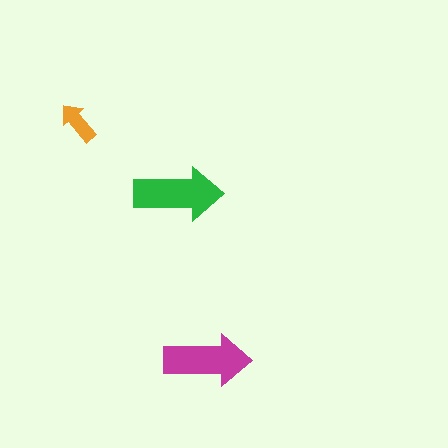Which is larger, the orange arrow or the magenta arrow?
The magenta one.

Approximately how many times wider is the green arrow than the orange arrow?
About 2 times wider.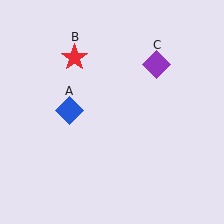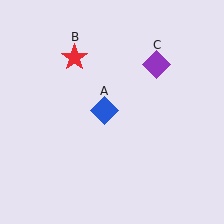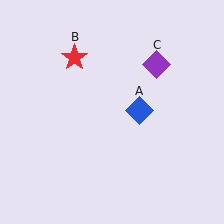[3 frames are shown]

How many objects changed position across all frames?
1 object changed position: blue diamond (object A).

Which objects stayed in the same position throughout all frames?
Red star (object B) and purple diamond (object C) remained stationary.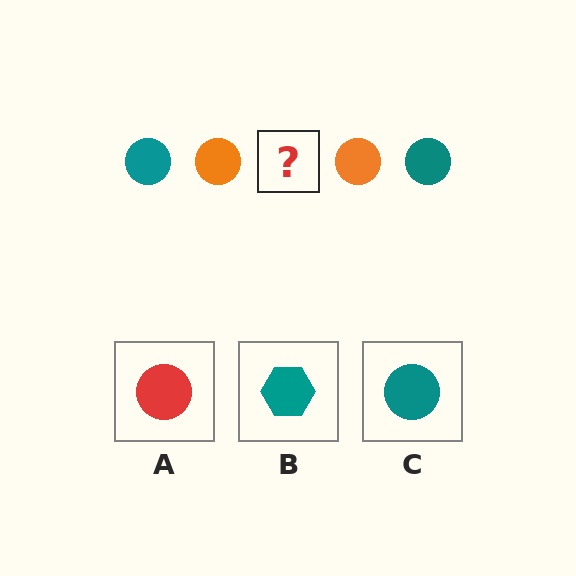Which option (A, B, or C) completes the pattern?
C.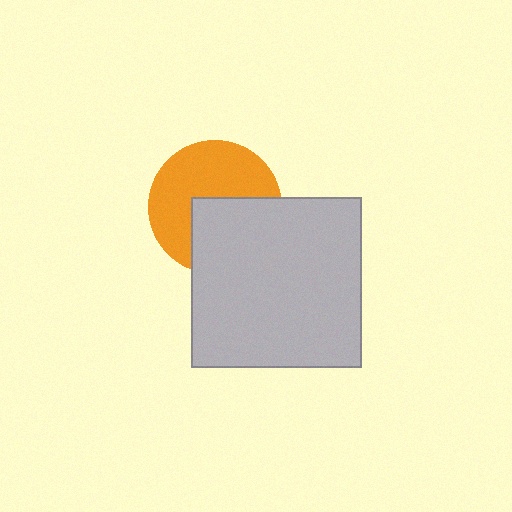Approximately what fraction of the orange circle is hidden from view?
Roughly 42% of the orange circle is hidden behind the light gray square.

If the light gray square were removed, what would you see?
You would see the complete orange circle.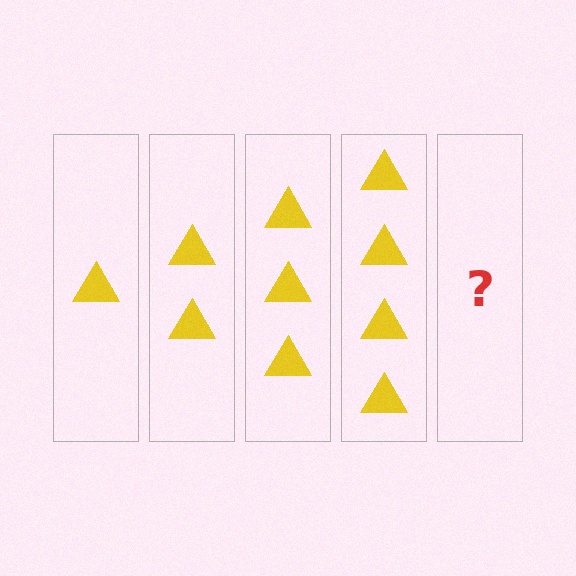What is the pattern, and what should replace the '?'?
The pattern is that each step adds one more triangle. The '?' should be 5 triangles.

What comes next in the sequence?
The next element should be 5 triangles.